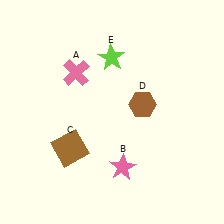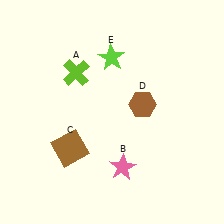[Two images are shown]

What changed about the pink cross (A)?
In Image 1, A is pink. In Image 2, it changed to lime.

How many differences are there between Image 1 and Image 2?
There is 1 difference between the two images.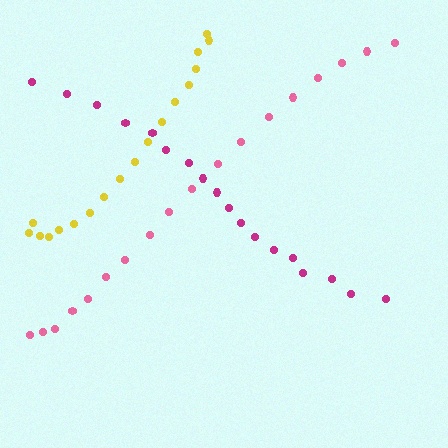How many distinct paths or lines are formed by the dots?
There are 3 distinct paths.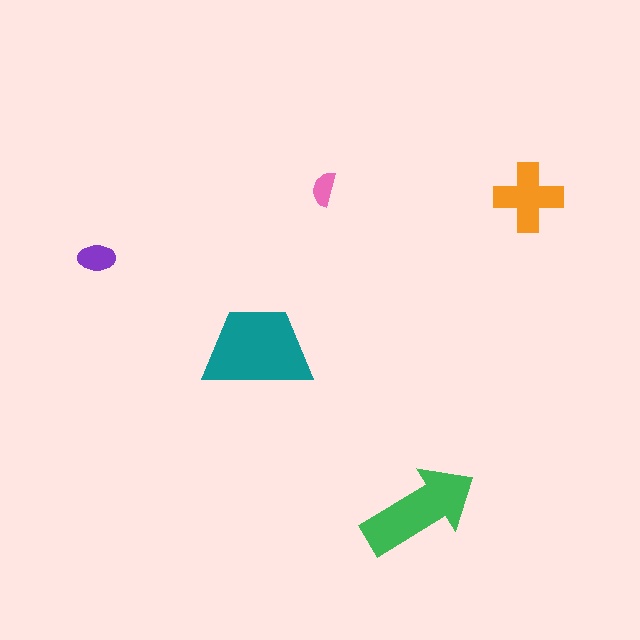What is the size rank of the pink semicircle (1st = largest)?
5th.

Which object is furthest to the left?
The purple ellipse is leftmost.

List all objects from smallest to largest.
The pink semicircle, the purple ellipse, the orange cross, the green arrow, the teal trapezoid.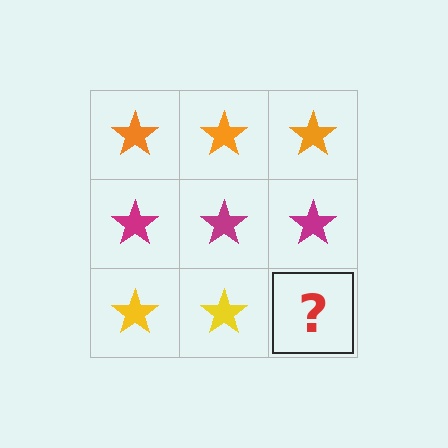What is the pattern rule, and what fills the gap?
The rule is that each row has a consistent color. The gap should be filled with a yellow star.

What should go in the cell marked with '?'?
The missing cell should contain a yellow star.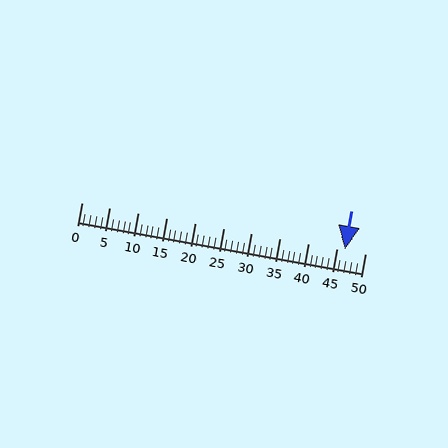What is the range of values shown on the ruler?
The ruler shows values from 0 to 50.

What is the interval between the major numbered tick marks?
The major tick marks are spaced 5 units apart.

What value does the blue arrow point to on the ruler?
The blue arrow points to approximately 46.